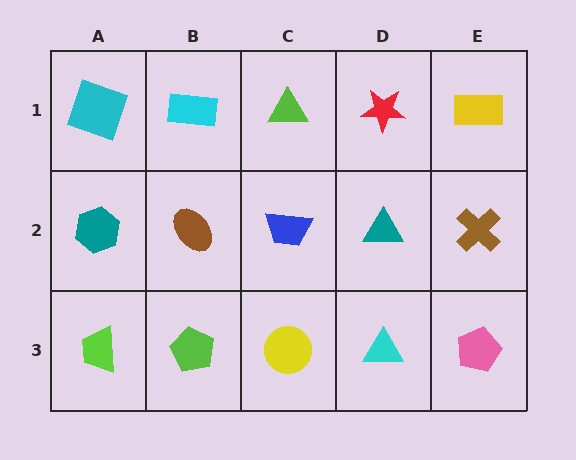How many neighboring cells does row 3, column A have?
2.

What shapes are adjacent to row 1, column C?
A blue trapezoid (row 2, column C), a cyan rectangle (row 1, column B), a red star (row 1, column D).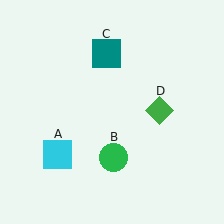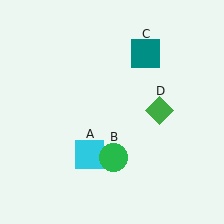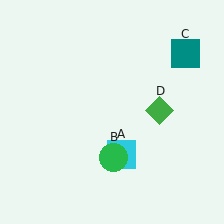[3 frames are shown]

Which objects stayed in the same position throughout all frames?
Green circle (object B) and green diamond (object D) remained stationary.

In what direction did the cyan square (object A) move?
The cyan square (object A) moved right.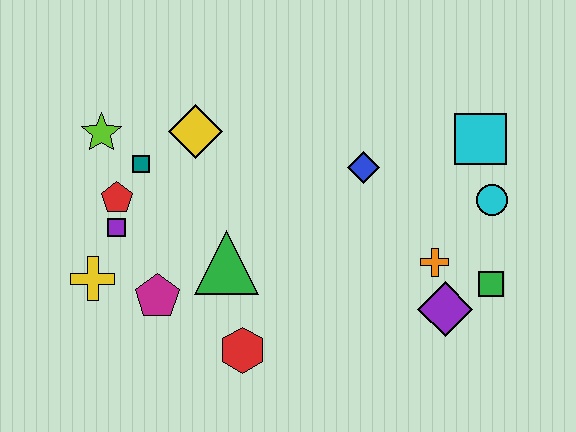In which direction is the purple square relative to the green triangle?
The purple square is to the left of the green triangle.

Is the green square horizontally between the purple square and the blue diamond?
No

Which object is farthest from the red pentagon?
The green square is farthest from the red pentagon.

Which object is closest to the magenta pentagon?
The yellow cross is closest to the magenta pentagon.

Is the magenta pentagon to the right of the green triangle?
No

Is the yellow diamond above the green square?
Yes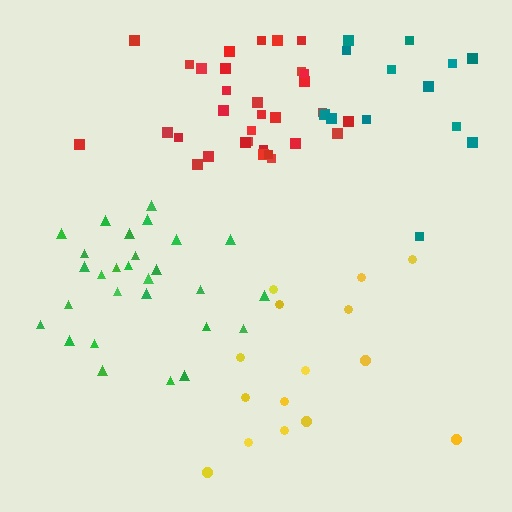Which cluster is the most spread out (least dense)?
Teal.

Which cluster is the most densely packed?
Red.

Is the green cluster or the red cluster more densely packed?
Red.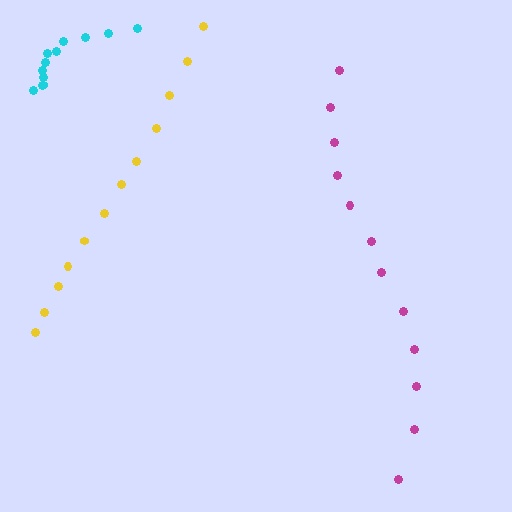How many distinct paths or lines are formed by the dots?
There are 3 distinct paths.